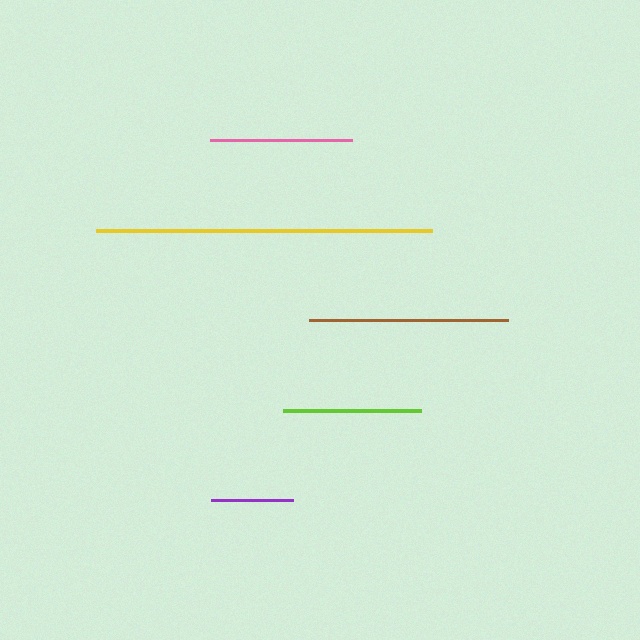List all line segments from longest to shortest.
From longest to shortest: yellow, brown, pink, lime, purple.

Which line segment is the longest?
The yellow line is the longest at approximately 336 pixels.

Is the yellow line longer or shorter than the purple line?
The yellow line is longer than the purple line.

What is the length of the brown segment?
The brown segment is approximately 199 pixels long.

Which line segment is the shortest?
The purple line is the shortest at approximately 81 pixels.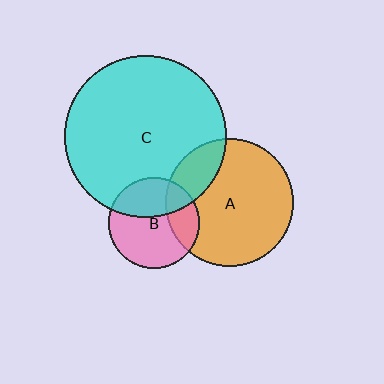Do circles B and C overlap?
Yes.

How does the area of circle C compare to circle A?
Approximately 1.6 times.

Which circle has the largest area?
Circle C (cyan).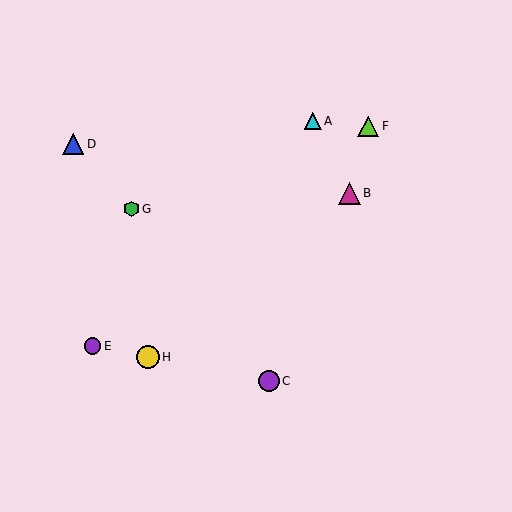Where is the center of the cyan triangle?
The center of the cyan triangle is at (313, 121).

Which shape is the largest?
The yellow circle (labeled H) is the largest.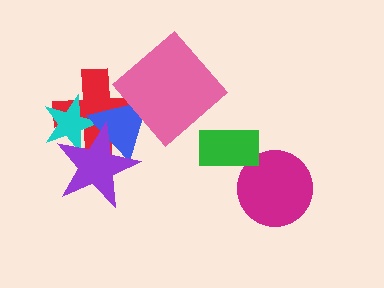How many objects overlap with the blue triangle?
4 objects overlap with the blue triangle.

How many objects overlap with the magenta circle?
0 objects overlap with the magenta circle.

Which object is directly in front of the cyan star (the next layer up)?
The blue triangle is directly in front of the cyan star.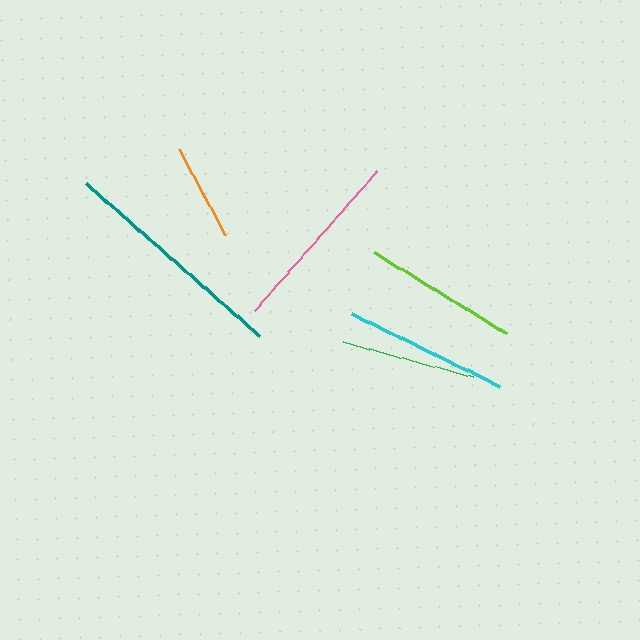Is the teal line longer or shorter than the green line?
The teal line is longer than the green line.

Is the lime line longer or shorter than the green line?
The lime line is longer than the green line.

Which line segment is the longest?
The teal line is the longest at approximately 230 pixels.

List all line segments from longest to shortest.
From longest to shortest: teal, pink, cyan, lime, green, orange.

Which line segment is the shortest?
The orange line is the shortest at approximately 98 pixels.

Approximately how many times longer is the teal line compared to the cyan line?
The teal line is approximately 1.4 times the length of the cyan line.